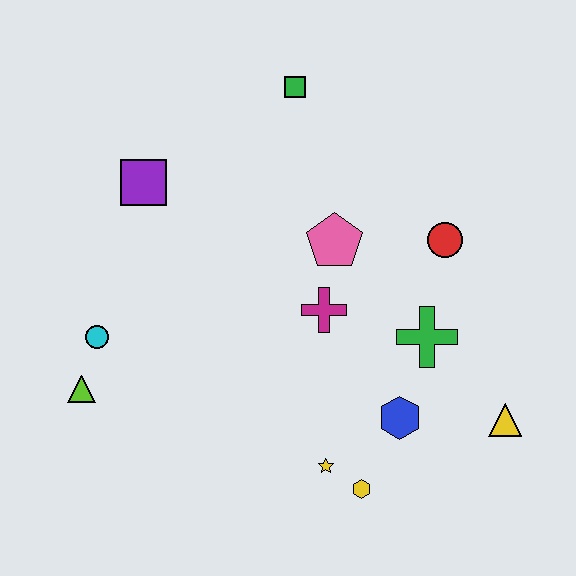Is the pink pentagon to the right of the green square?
Yes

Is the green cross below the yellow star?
No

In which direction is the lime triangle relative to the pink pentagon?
The lime triangle is to the left of the pink pentagon.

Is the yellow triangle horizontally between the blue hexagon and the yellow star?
No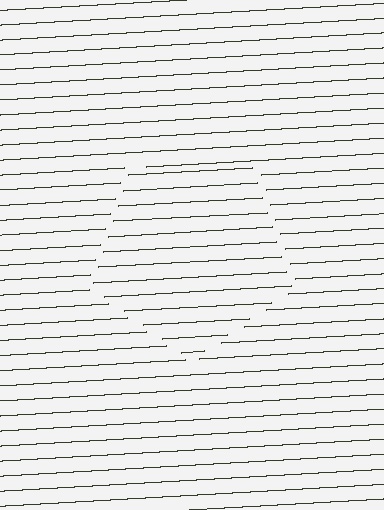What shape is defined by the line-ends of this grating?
An illusory pentagon. The interior of the shape contains the same grating, shifted by half a period — the contour is defined by the phase discontinuity where line-ends from the inner and outer gratings abut.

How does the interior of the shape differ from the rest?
The interior of the shape contains the same grating, shifted by half a period — the contour is defined by the phase discontinuity where line-ends from the inner and outer gratings abut.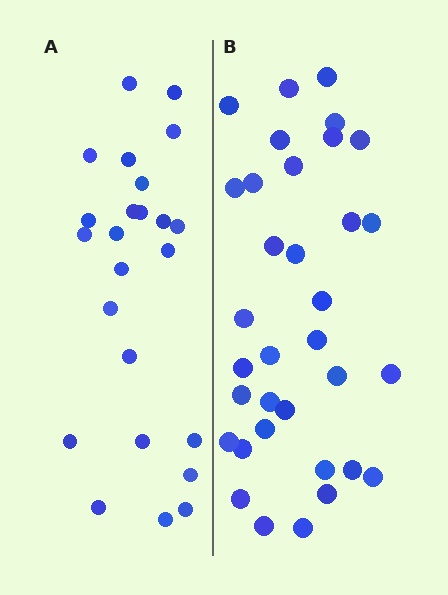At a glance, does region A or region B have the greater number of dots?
Region B (the right region) has more dots.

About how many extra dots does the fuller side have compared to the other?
Region B has roughly 10 or so more dots than region A.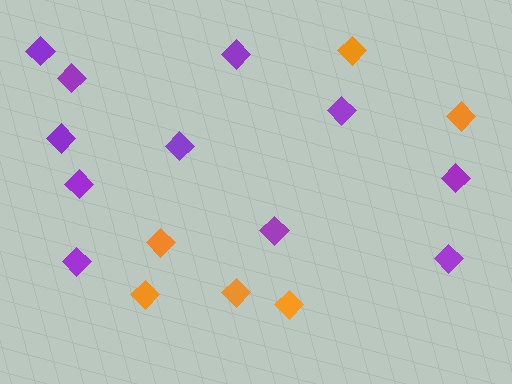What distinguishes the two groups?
There are 2 groups: one group of purple diamonds (11) and one group of orange diamonds (6).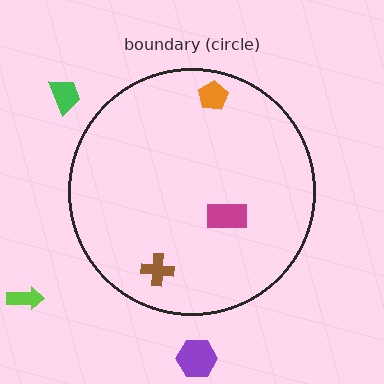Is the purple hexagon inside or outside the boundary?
Outside.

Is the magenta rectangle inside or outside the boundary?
Inside.